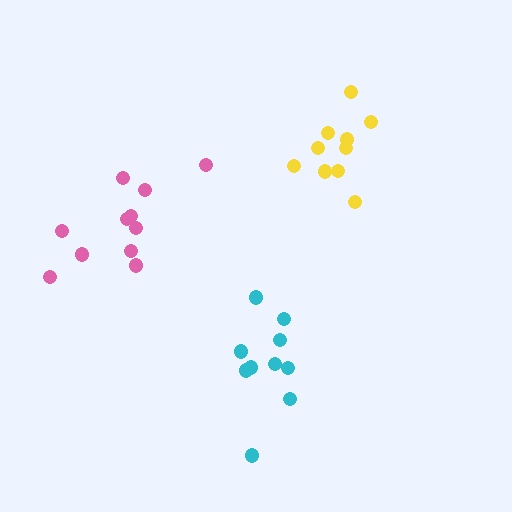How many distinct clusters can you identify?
There are 3 distinct clusters.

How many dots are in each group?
Group 1: 11 dots, Group 2: 10 dots, Group 3: 10 dots (31 total).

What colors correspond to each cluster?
The clusters are colored: pink, yellow, cyan.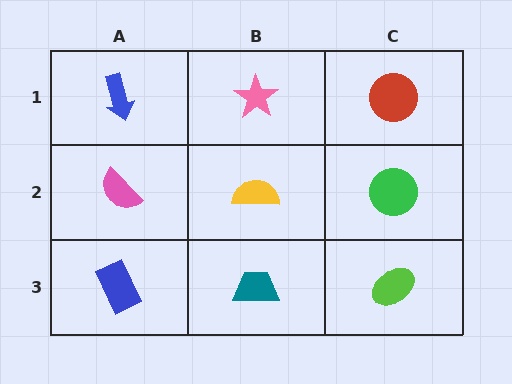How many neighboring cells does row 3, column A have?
2.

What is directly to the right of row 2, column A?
A yellow semicircle.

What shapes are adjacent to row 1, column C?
A green circle (row 2, column C), a pink star (row 1, column B).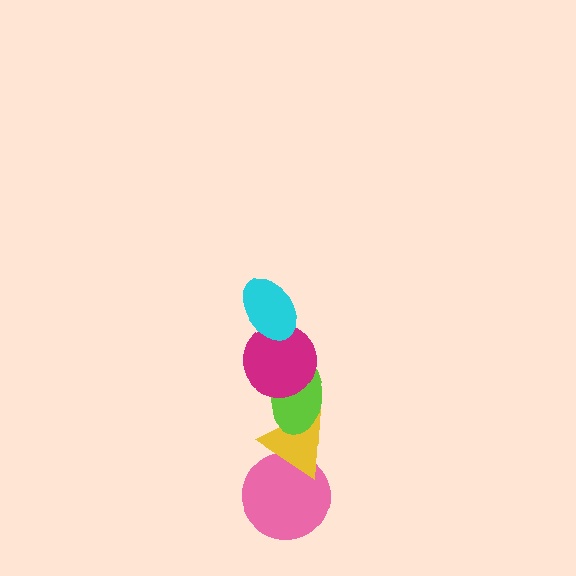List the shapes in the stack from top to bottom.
From top to bottom: the cyan ellipse, the magenta circle, the lime ellipse, the yellow triangle, the pink circle.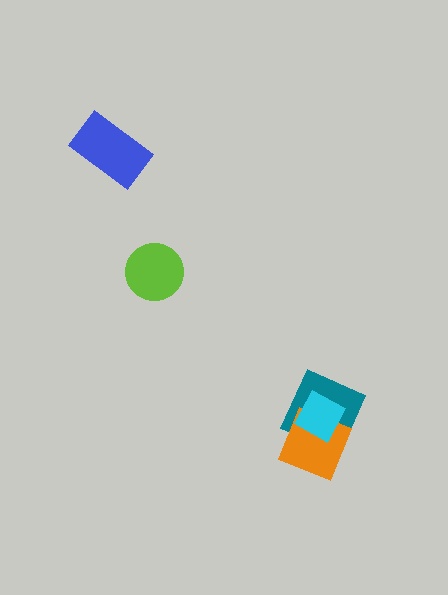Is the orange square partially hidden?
Yes, it is partially covered by another shape.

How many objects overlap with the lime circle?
0 objects overlap with the lime circle.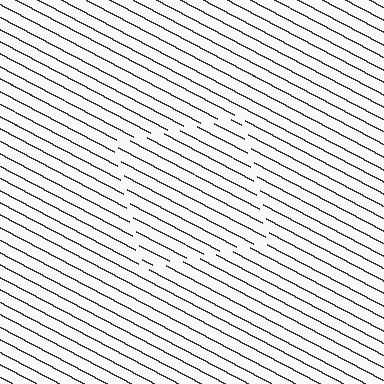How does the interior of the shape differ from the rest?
The interior of the shape contains the same grating, shifted by half a period — the contour is defined by the phase discontinuity where line-ends from the inner and outer gratings abut.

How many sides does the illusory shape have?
4 sides — the line-ends trace a square.